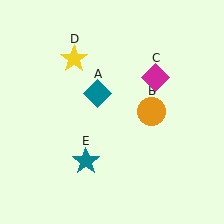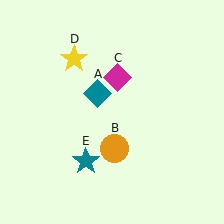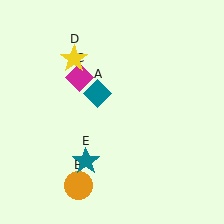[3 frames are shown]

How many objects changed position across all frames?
2 objects changed position: orange circle (object B), magenta diamond (object C).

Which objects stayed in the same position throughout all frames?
Teal diamond (object A) and yellow star (object D) and teal star (object E) remained stationary.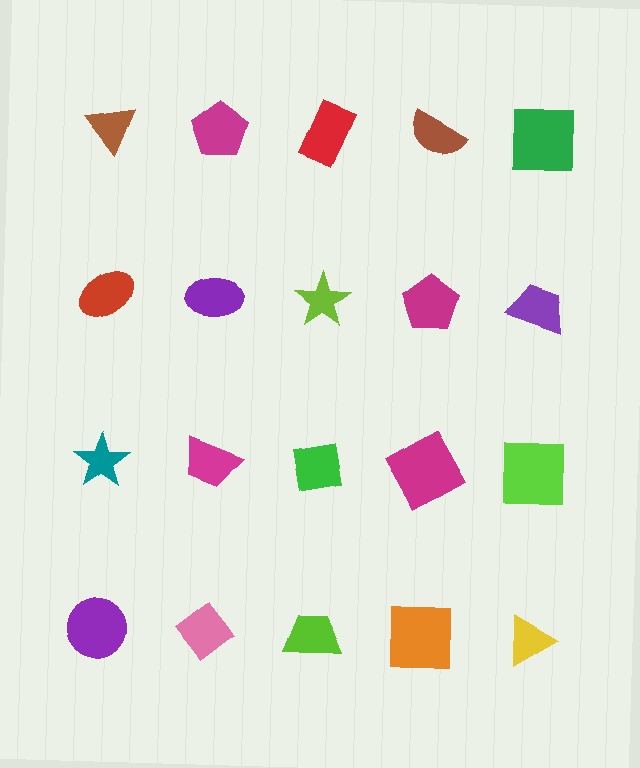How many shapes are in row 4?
5 shapes.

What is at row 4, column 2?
A pink diamond.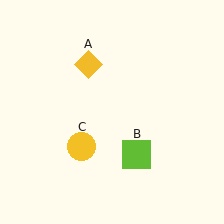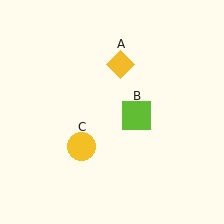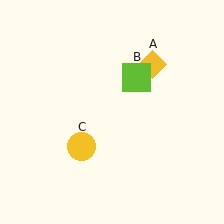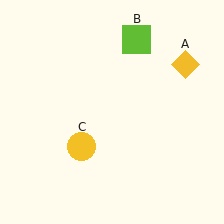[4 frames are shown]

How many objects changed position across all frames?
2 objects changed position: yellow diamond (object A), lime square (object B).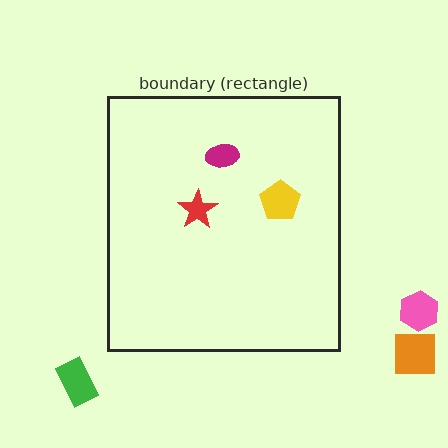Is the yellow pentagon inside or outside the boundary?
Inside.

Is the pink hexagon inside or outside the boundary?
Outside.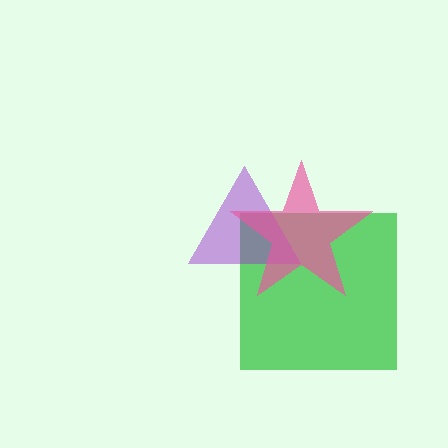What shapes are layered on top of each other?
The layered shapes are: a green square, a purple triangle, a pink star.